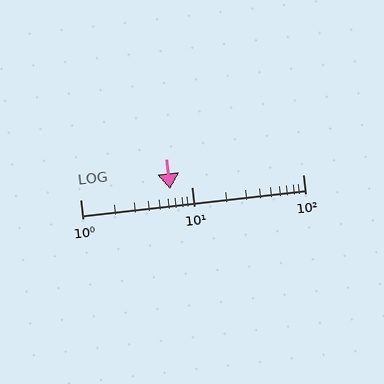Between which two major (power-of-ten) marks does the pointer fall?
The pointer is between 1 and 10.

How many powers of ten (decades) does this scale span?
The scale spans 2 decades, from 1 to 100.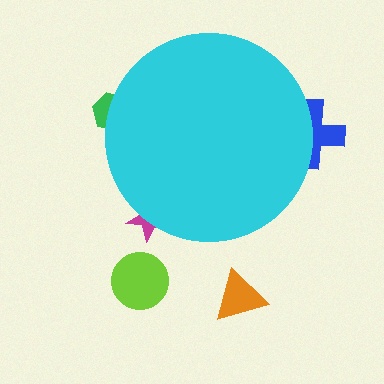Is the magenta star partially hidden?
Yes, the magenta star is partially hidden behind the cyan circle.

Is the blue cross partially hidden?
Yes, the blue cross is partially hidden behind the cyan circle.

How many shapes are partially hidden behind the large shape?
3 shapes are partially hidden.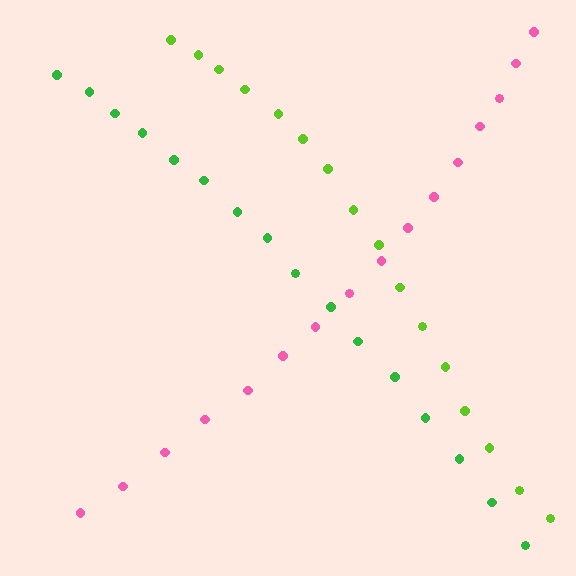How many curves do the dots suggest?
There are 3 distinct paths.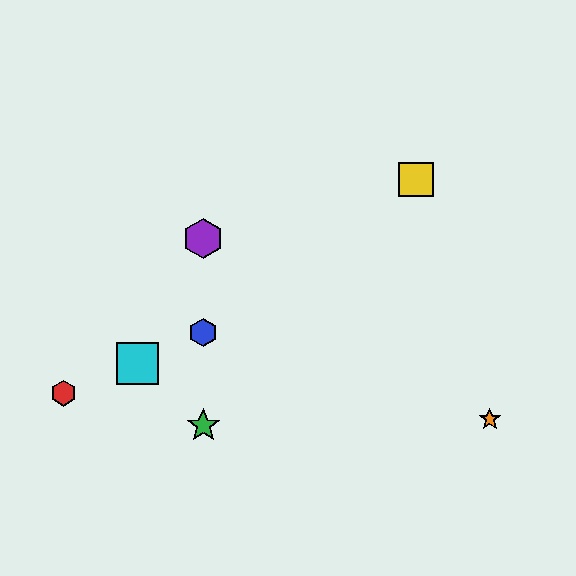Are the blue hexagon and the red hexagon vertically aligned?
No, the blue hexagon is at x≈203 and the red hexagon is at x≈64.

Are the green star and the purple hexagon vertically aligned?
Yes, both are at x≈203.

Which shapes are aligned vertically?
The blue hexagon, the green star, the purple hexagon are aligned vertically.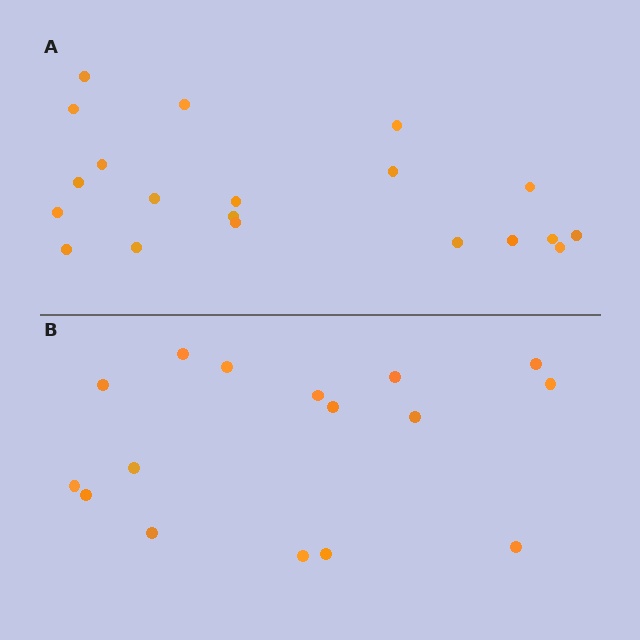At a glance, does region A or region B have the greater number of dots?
Region A (the top region) has more dots.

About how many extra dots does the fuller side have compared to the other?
Region A has about 4 more dots than region B.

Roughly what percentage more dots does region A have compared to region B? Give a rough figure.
About 25% more.